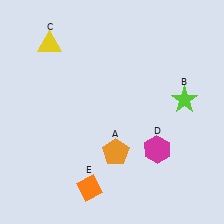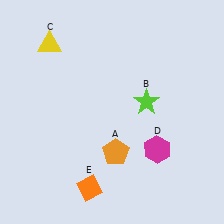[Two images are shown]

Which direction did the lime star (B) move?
The lime star (B) moved left.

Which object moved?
The lime star (B) moved left.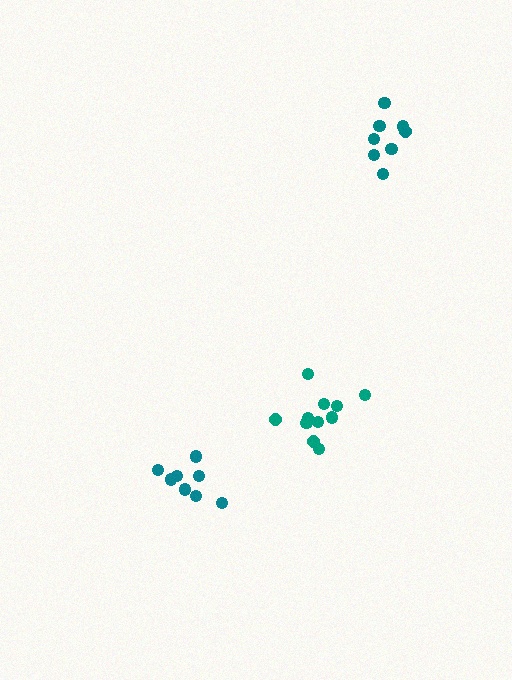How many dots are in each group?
Group 1: 8 dots, Group 2: 8 dots, Group 3: 11 dots (27 total).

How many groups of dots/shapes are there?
There are 3 groups.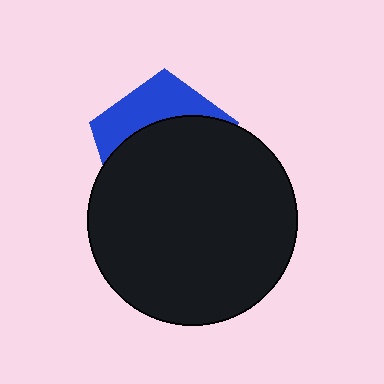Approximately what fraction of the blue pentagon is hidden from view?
Roughly 67% of the blue pentagon is hidden behind the black circle.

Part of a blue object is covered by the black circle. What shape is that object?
It is a pentagon.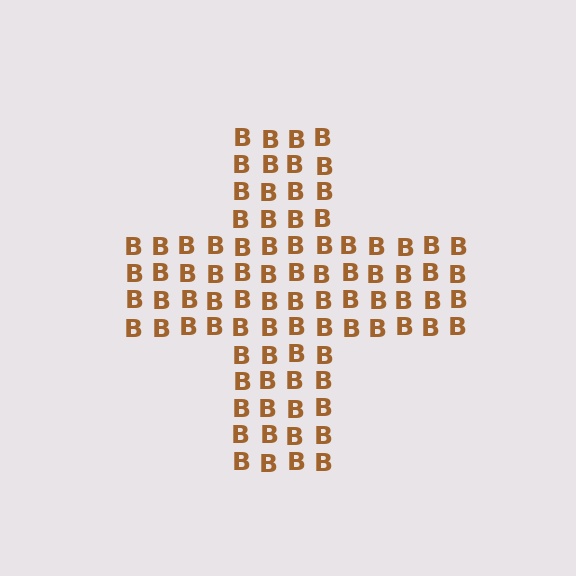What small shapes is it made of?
It is made of small letter B's.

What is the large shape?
The large shape is a cross.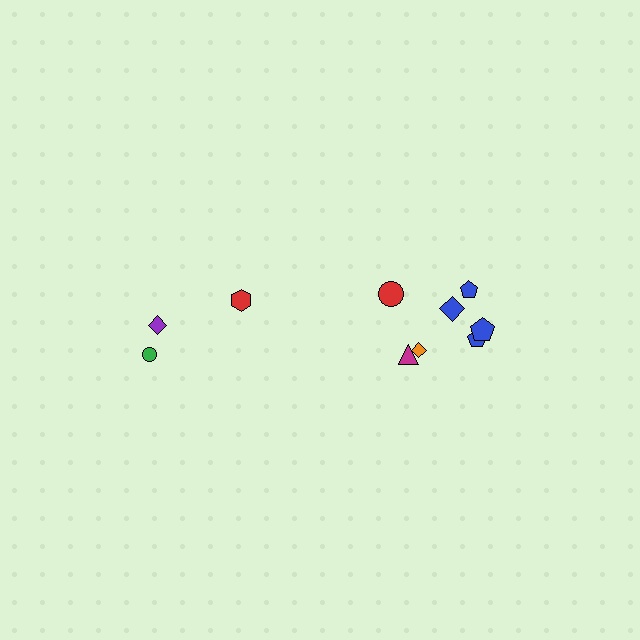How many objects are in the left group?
There are 3 objects.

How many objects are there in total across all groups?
There are 10 objects.